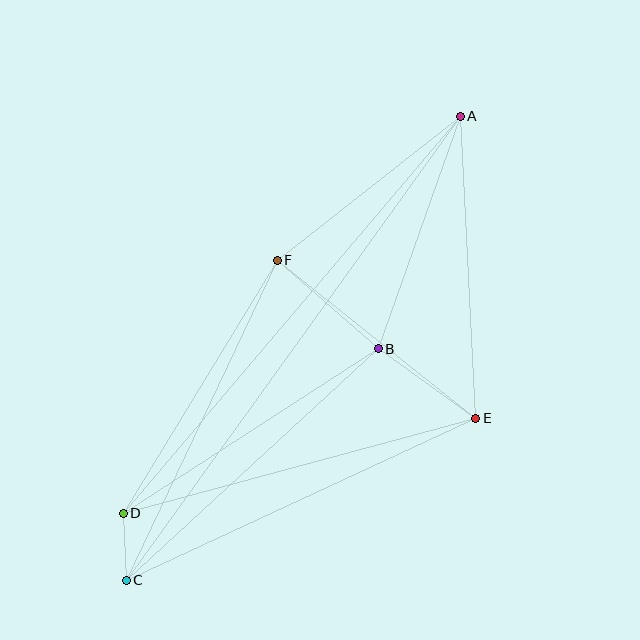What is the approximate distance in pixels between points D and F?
The distance between D and F is approximately 296 pixels.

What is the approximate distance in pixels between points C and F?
The distance between C and F is approximately 354 pixels.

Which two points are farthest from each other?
Points A and C are farthest from each other.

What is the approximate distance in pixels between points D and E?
The distance between D and E is approximately 365 pixels.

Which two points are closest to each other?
Points C and D are closest to each other.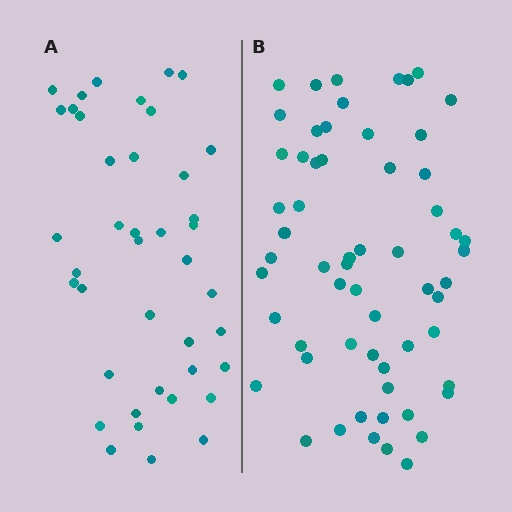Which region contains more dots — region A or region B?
Region B (the right region) has more dots.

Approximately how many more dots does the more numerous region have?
Region B has approximately 20 more dots than region A.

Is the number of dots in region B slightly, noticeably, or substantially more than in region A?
Region B has substantially more. The ratio is roughly 1.5 to 1.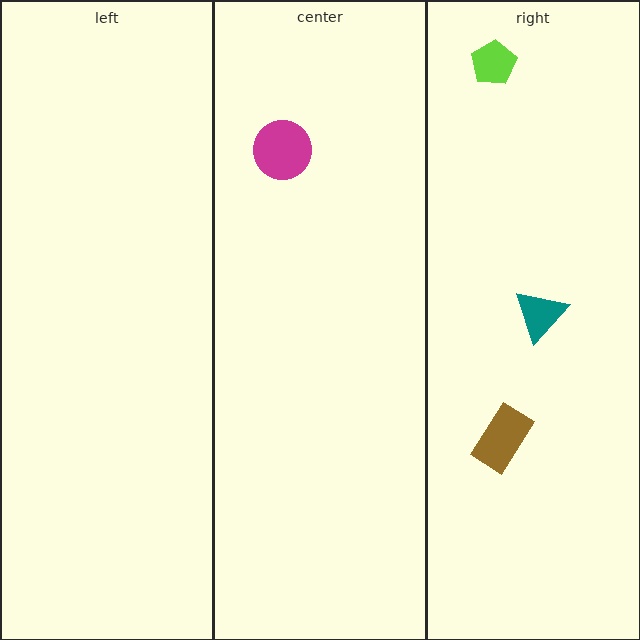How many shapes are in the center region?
1.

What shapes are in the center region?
The magenta circle.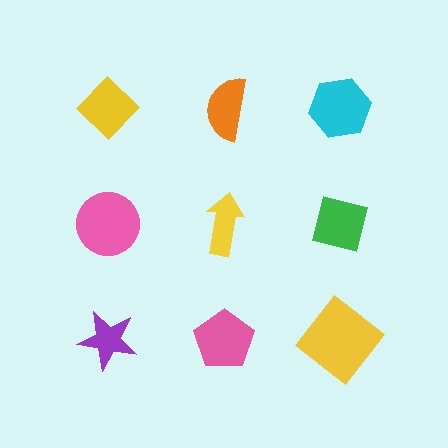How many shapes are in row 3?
3 shapes.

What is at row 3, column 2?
A pink pentagon.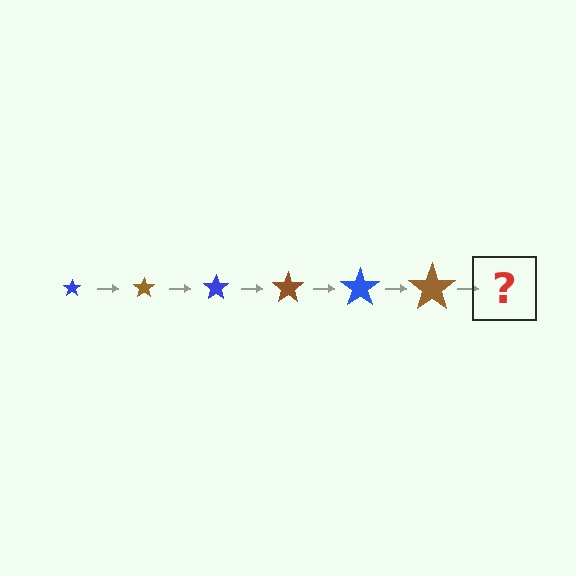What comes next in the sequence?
The next element should be a blue star, larger than the previous one.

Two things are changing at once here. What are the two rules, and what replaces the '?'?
The two rules are that the star grows larger each step and the color cycles through blue and brown. The '?' should be a blue star, larger than the previous one.